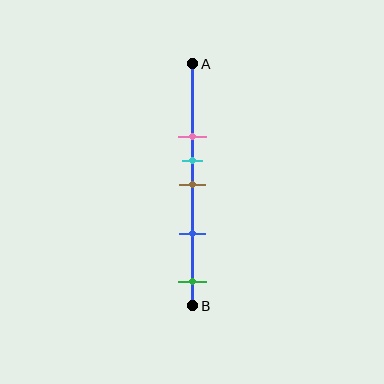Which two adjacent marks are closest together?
The cyan and brown marks are the closest adjacent pair.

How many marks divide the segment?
There are 5 marks dividing the segment.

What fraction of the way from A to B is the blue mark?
The blue mark is approximately 70% (0.7) of the way from A to B.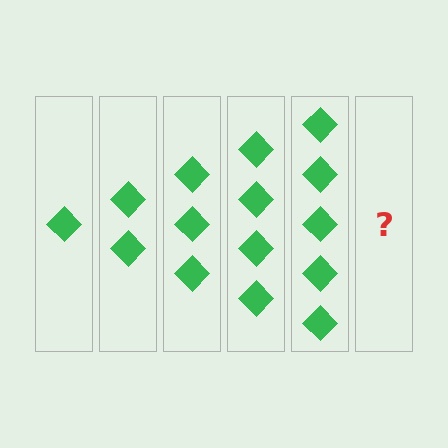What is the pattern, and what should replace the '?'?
The pattern is that each step adds one more diamond. The '?' should be 6 diamonds.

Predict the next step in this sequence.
The next step is 6 diamonds.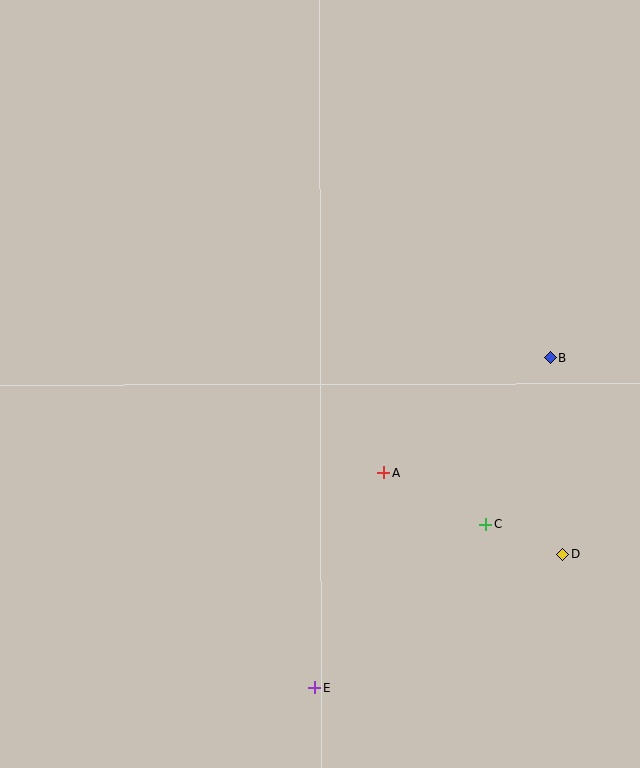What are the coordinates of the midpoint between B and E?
The midpoint between B and E is at (432, 523).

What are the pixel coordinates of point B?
Point B is at (550, 358).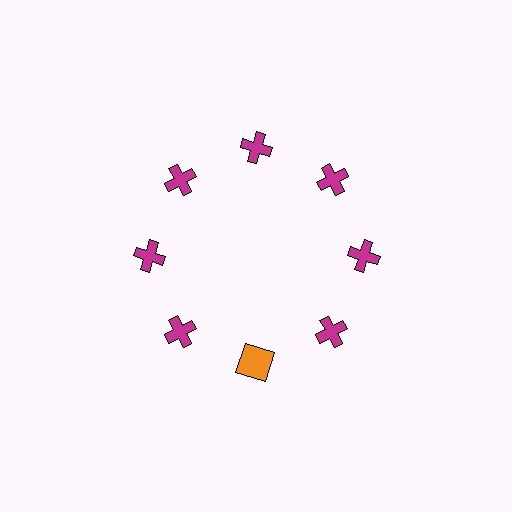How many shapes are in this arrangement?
There are 8 shapes arranged in a ring pattern.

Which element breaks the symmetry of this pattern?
The orange square at roughly the 6 o'clock position breaks the symmetry. All other shapes are magenta crosses.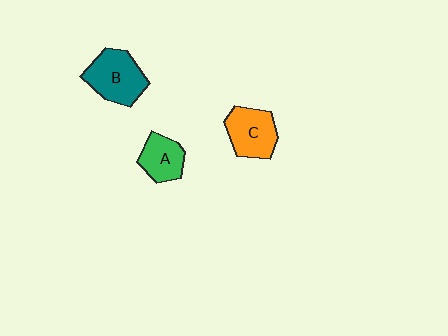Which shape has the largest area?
Shape B (teal).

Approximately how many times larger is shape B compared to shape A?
Approximately 1.5 times.